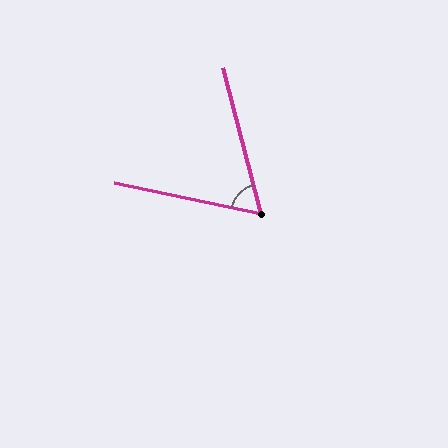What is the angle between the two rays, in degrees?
Approximately 64 degrees.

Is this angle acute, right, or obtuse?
It is acute.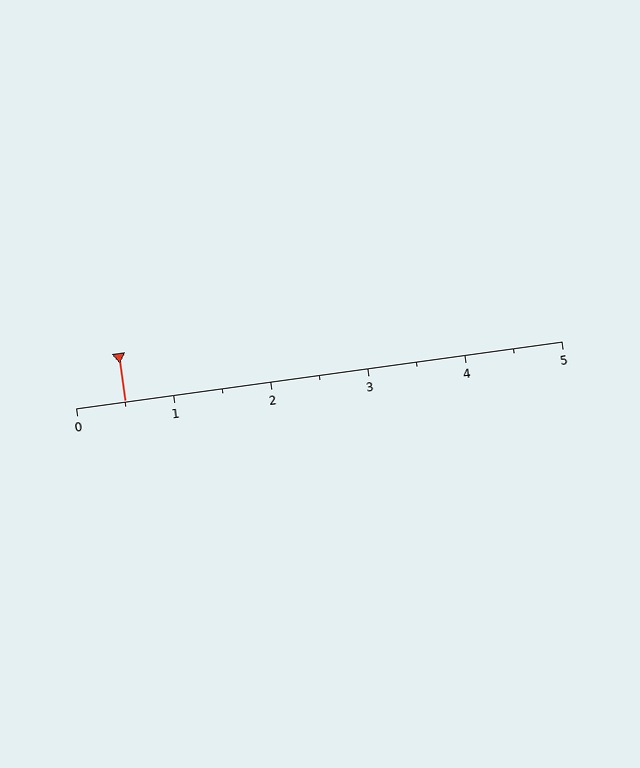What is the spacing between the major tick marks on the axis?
The major ticks are spaced 1 apart.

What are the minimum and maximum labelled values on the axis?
The axis runs from 0 to 5.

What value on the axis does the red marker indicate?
The marker indicates approximately 0.5.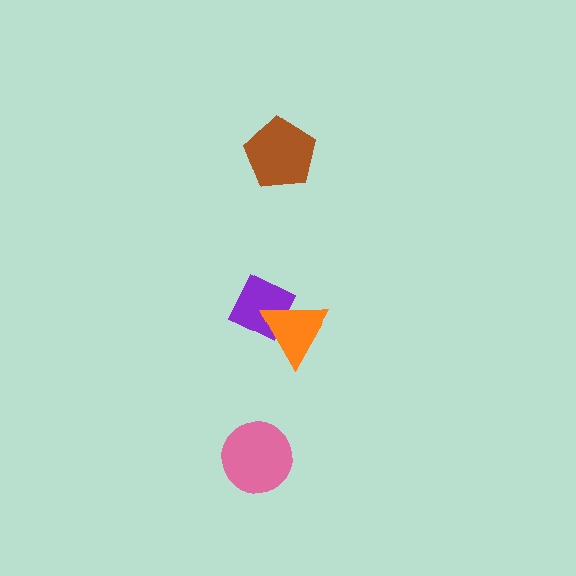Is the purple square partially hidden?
Yes, it is partially covered by another shape.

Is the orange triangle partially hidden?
No, no other shape covers it.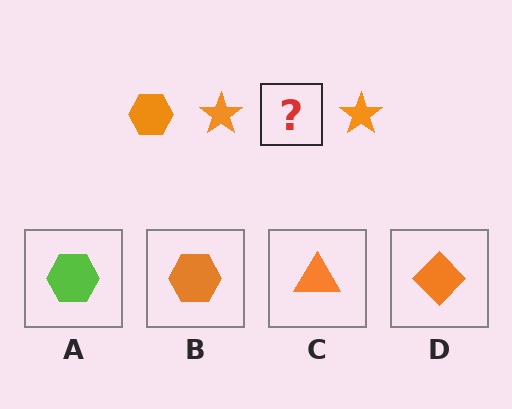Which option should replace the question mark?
Option B.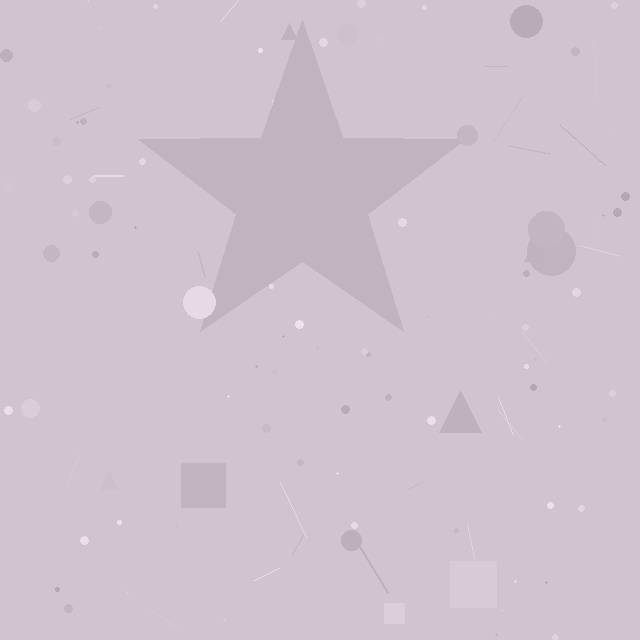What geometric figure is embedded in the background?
A star is embedded in the background.